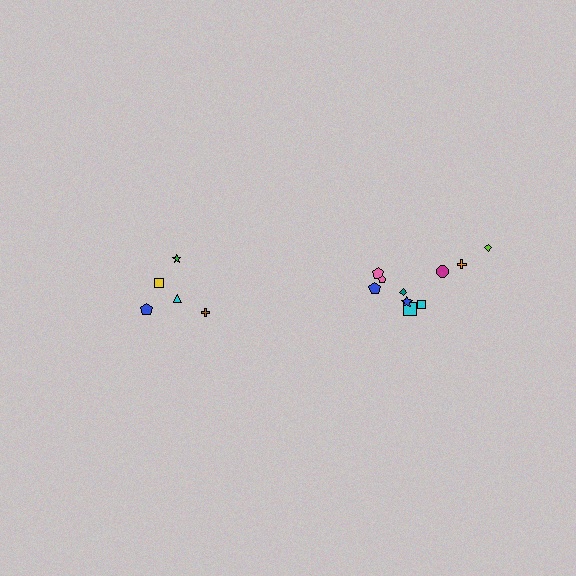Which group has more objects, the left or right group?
The right group.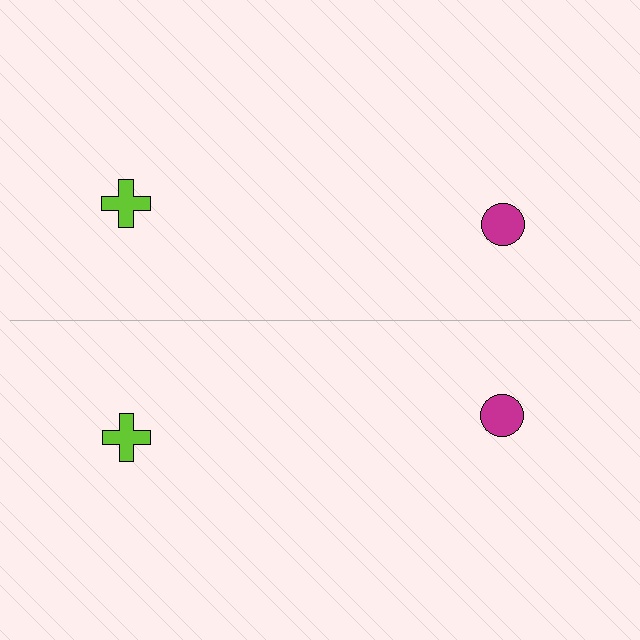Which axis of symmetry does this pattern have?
The pattern has a horizontal axis of symmetry running through the center of the image.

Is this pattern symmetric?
Yes, this pattern has bilateral (reflection) symmetry.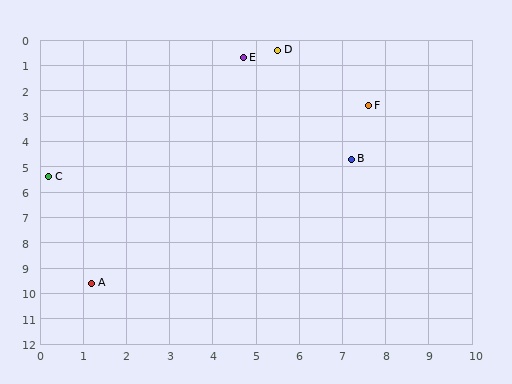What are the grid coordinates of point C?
Point C is at approximately (0.2, 5.4).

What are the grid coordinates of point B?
Point B is at approximately (7.2, 4.7).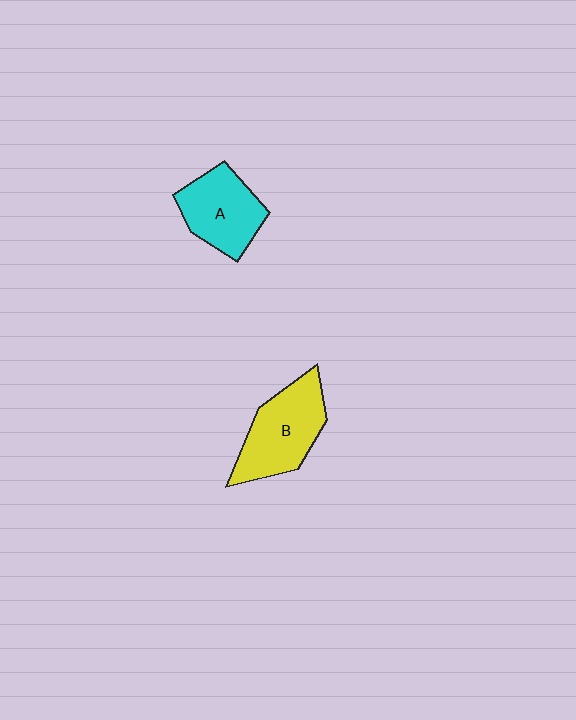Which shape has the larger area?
Shape B (yellow).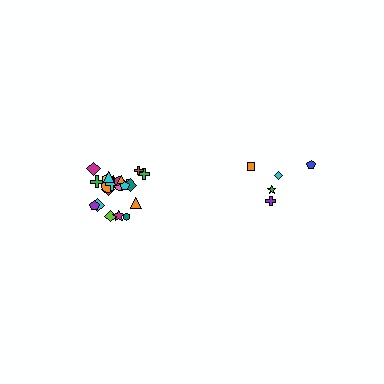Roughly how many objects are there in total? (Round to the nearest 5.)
Roughly 25 objects in total.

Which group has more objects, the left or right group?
The left group.